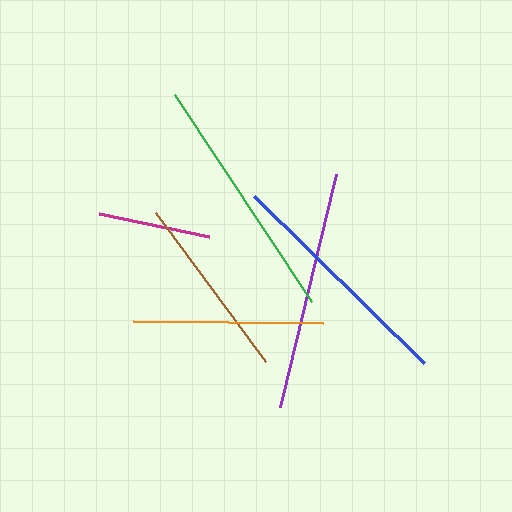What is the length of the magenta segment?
The magenta segment is approximately 112 pixels long.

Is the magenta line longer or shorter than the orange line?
The orange line is longer than the magenta line.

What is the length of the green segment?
The green segment is approximately 248 pixels long.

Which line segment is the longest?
The green line is the longest at approximately 248 pixels.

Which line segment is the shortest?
The magenta line is the shortest at approximately 112 pixels.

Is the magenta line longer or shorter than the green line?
The green line is longer than the magenta line.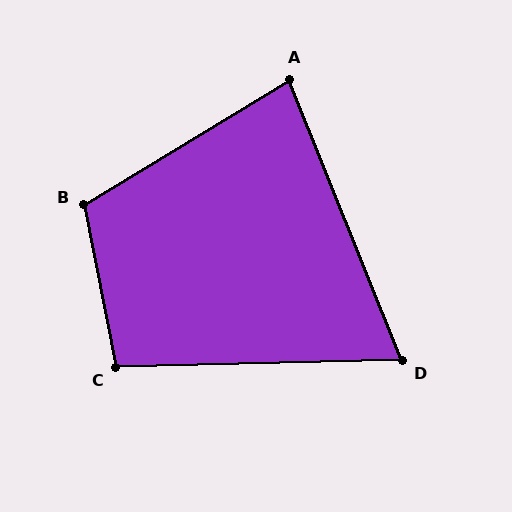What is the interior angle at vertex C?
Approximately 99 degrees (obtuse).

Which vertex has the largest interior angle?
B, at approximately 110 degrees.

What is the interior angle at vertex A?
Approximately 81 degrees (acute).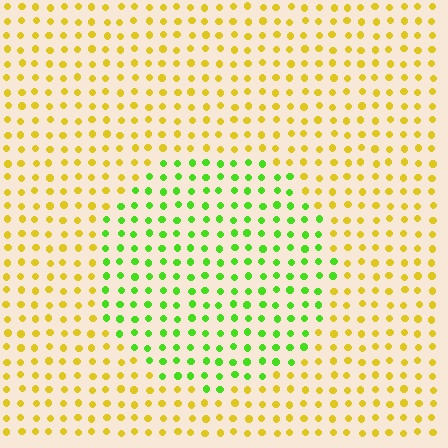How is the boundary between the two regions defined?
The boundary is defined purely by a slight shift in hue (about 56 degrees). Spacing, size, and orientation are identical on both sides.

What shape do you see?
I see a circle.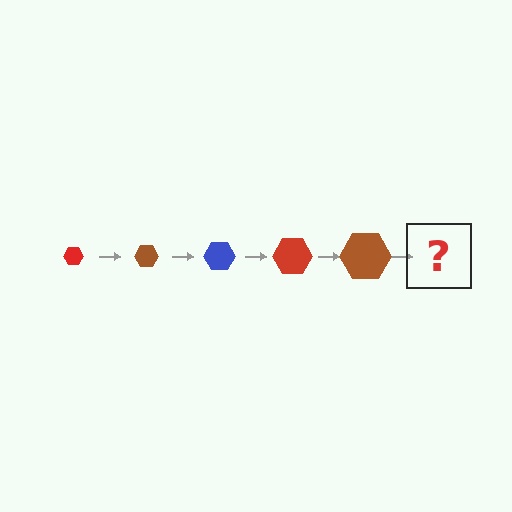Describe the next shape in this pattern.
It should be a blue hexagon, larger than the previous one.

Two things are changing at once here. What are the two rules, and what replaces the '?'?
The two rules are that the hexagon grows larger each step and the color cycles through red, brown, and blue. The '?' should be a blue hexagon, larger than the previous one.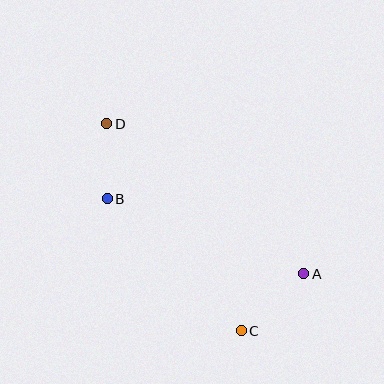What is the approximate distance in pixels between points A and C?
The distance between A and C is approximately 85 pixels.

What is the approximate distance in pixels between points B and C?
The distance between B and C is approximately 188 pixels.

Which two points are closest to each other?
Points B and D are closest to each other.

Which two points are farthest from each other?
Points A and D are farthest from each other.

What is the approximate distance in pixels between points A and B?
The distance between A and B is approximately 211 pixels.